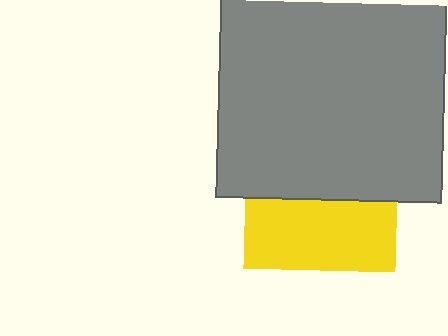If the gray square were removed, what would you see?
You would see the complete yellow square.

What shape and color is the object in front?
The object in front is a gray square.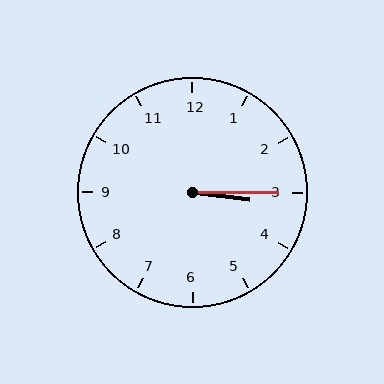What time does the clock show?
3:15.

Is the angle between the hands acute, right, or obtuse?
It is acute.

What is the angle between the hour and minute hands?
Approximately 8 degrees.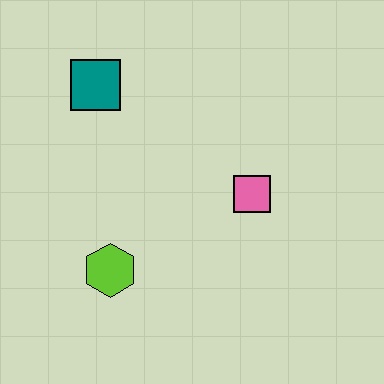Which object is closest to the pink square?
The lime hexagon is closest to the pink square.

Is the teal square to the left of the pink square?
Yes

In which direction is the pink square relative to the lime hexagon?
The pink square is to the right of the lime hexagon.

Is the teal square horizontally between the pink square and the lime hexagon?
No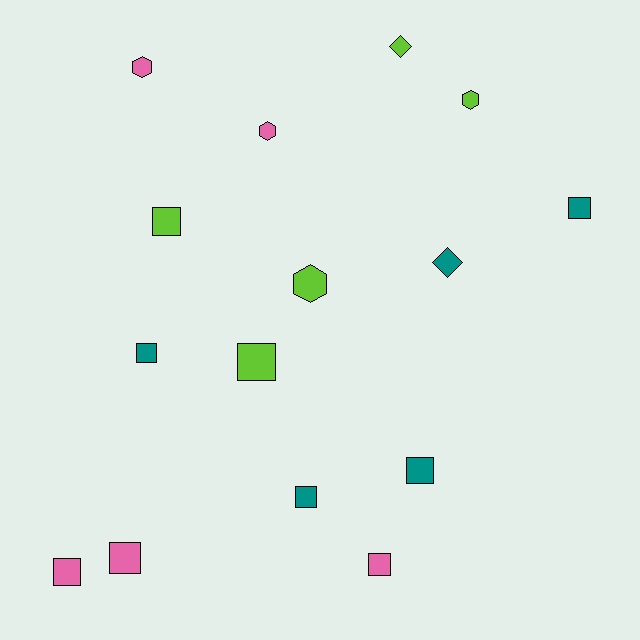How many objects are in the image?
There are 15 objects.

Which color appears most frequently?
Pink, with 5 objects.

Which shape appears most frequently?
Square, with 9 objects.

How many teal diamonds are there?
There is 1 teal diamond.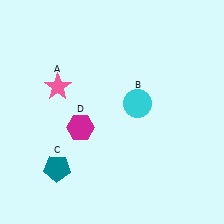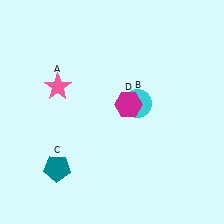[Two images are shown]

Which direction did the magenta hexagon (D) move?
The magenta hexagon (D) moved right.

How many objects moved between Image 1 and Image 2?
1 object moved between the two images.